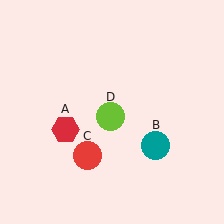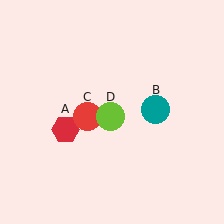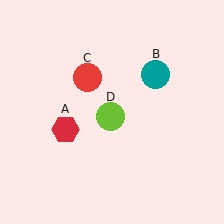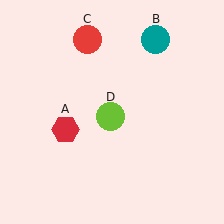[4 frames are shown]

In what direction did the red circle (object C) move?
The red circle (object C) moved up.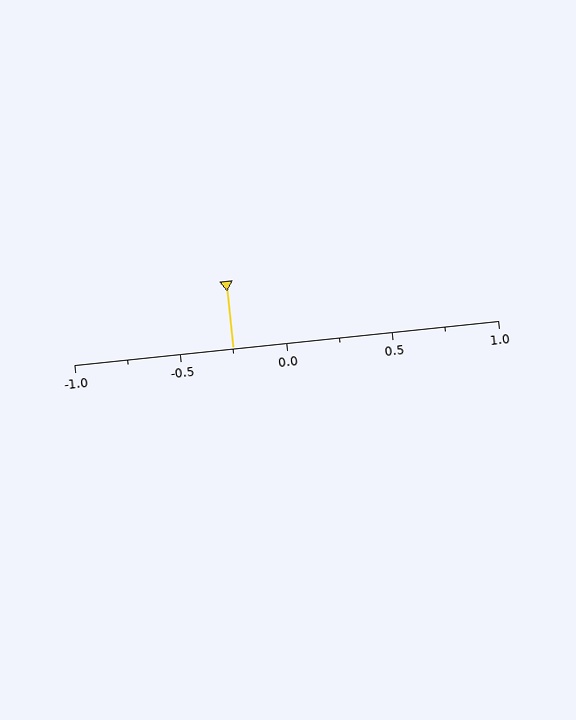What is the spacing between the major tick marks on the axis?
The major ticks are spaced 0.5 apart.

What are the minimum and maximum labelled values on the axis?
The axis runs from -1.0 to 1.0.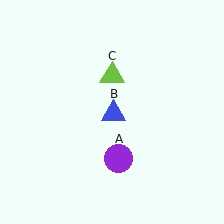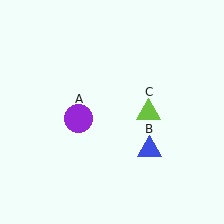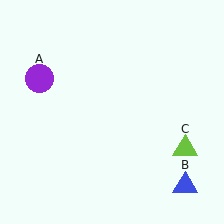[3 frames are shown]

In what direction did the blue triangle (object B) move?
The blue triangle (object B) moved down and to the right.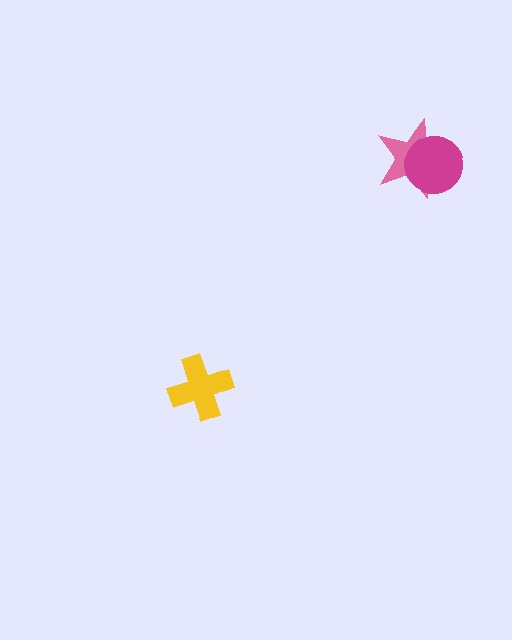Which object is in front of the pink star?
The magenta circle is in front of the pink star.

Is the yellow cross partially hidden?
No, no other shape covers it.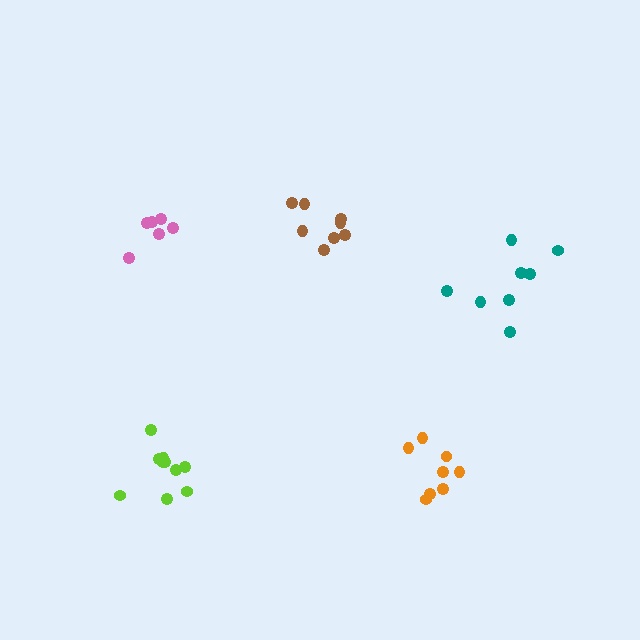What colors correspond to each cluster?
The clusters are colored: orange, teal, lime, pink, brown.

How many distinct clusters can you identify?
There are 5 distinct clusters.